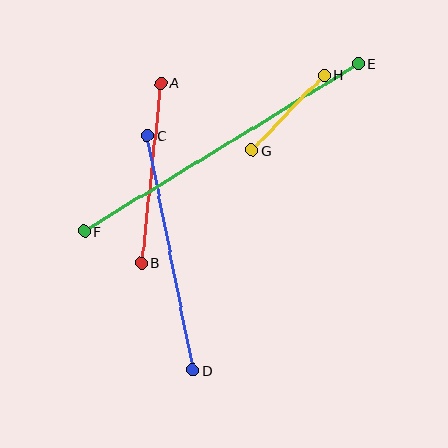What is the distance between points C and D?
The distance is approximately 239 pixels.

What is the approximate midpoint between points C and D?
The midpoint is at approximately (170, 253) pixels.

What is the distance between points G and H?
The distance is approximately 104 pixels.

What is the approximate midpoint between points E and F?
The midpoint is at approximately (221, 147) pixels.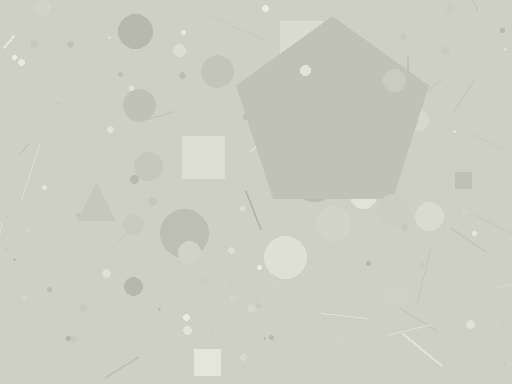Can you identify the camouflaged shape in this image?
The camouflaged shape is a pentagon.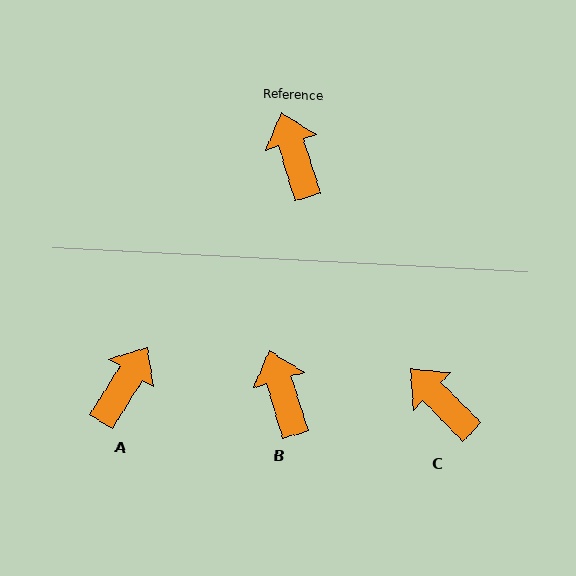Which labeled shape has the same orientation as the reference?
B.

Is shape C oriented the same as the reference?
No, it is off by about 27 degrees.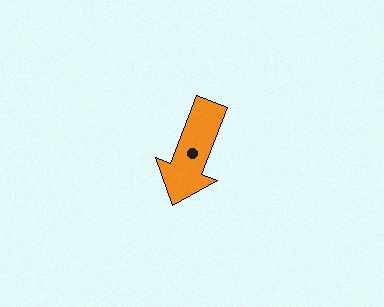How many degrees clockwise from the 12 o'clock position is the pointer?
Approximately 201 degrees.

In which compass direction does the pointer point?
South.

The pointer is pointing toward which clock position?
Roughly 7 o'clock.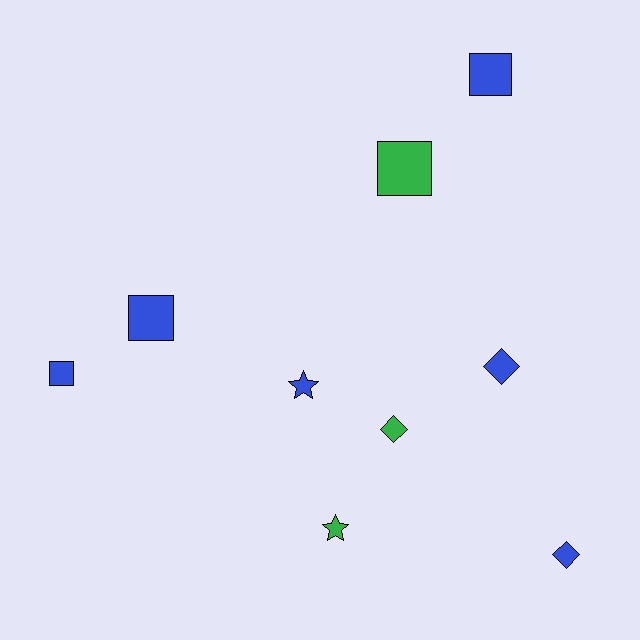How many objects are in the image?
There are 9 objects.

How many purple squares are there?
There are no purple squares.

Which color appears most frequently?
Blue, with 6 objects.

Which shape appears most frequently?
Square, with 4 objects.